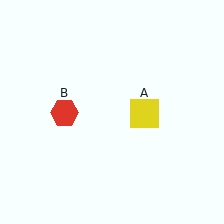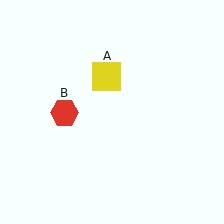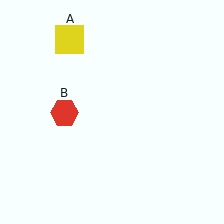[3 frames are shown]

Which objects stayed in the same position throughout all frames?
Red hexagon (object B) remained stationary.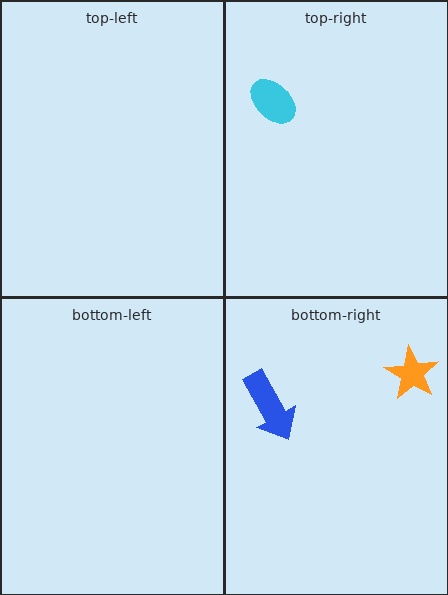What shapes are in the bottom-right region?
The blue arrow, the orange star.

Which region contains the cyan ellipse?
The top-right region.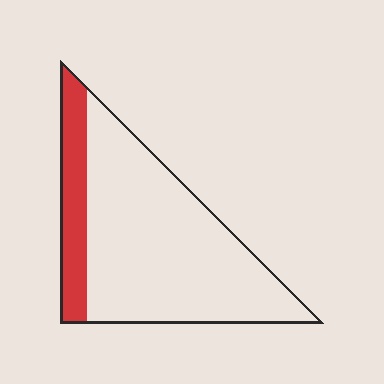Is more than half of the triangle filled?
No.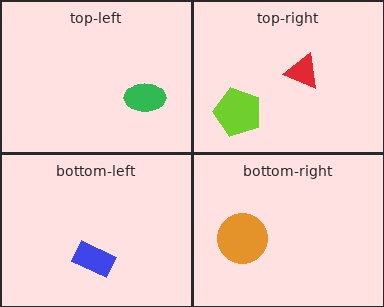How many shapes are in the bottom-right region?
1.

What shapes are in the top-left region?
The green ellipse.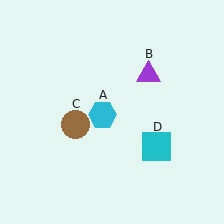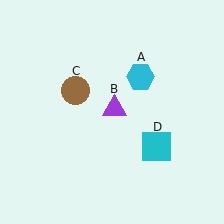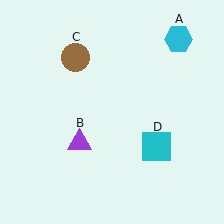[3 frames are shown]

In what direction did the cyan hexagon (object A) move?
The cyan hexagon (object A) moved up and to the right.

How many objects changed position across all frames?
3 objects changed position: cyan hexagon (object A), purple triangle (object B), brown circle (object C).